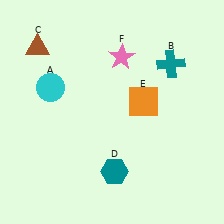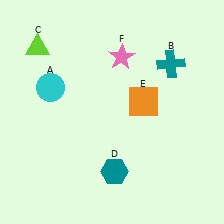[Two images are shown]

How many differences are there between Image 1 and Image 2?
There is 1 difference between the two images.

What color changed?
The triangle (C) changed from brown in Image 1 to lime in Image 2.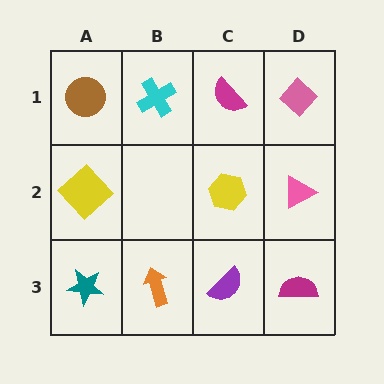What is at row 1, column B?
A cyan cross.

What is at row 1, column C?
A magenta semicircle.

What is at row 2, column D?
A pink triangle.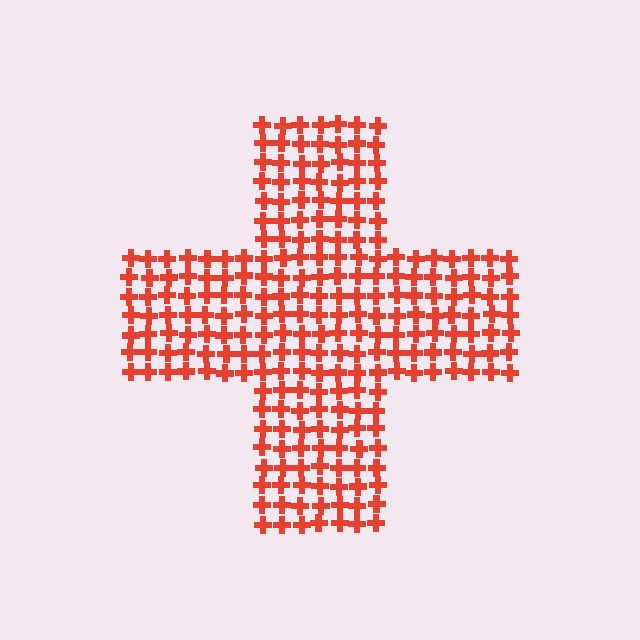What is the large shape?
The large shape is a cross.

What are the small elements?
The small elements are crosses.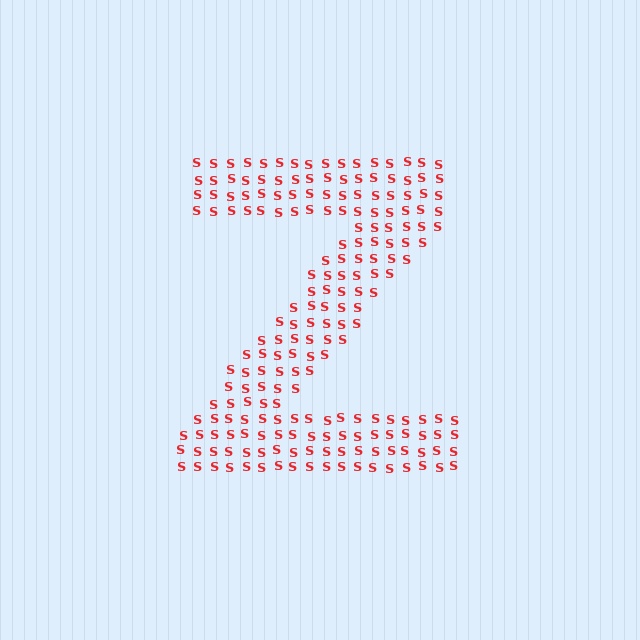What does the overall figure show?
The overall figure shows the letter Z.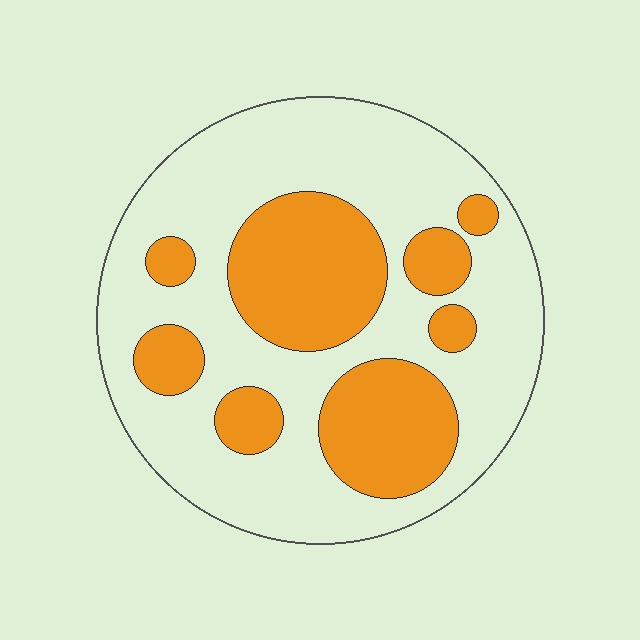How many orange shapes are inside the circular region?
8.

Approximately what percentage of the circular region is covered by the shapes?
Approximately 35%.